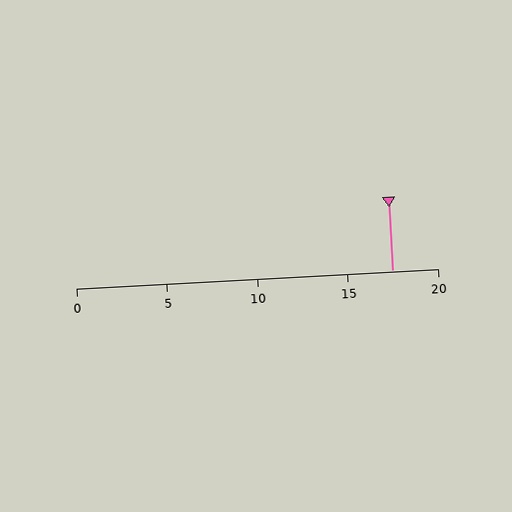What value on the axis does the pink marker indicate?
The marker indicates approximately 17.5.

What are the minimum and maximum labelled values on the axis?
The axis runs from 0 to 20.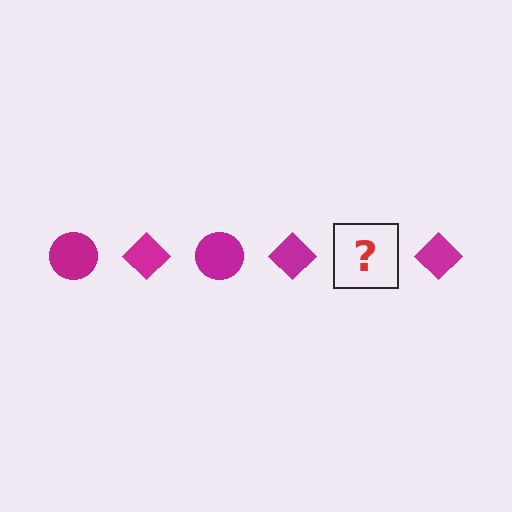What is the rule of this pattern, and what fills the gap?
The rule is that the pattern cycles through circle, diamond shapes in magenta. The gap should be filled with a magenta circle.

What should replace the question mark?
The question mark should be replaced with a magenta circle.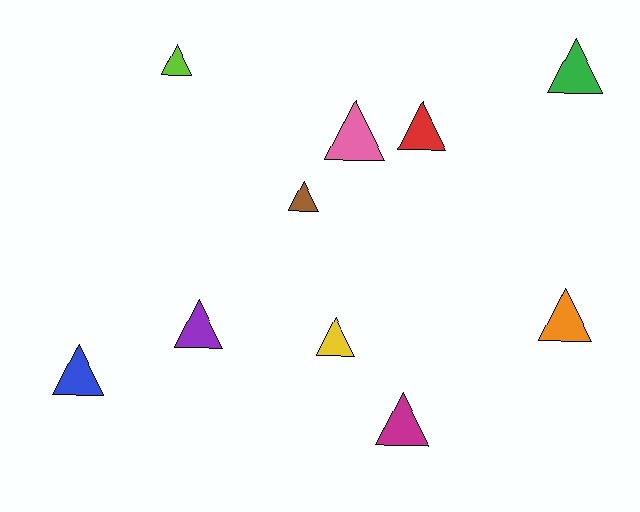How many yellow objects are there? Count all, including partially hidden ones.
There is 1 yellow object.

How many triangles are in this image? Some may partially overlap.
There are 10 triangles.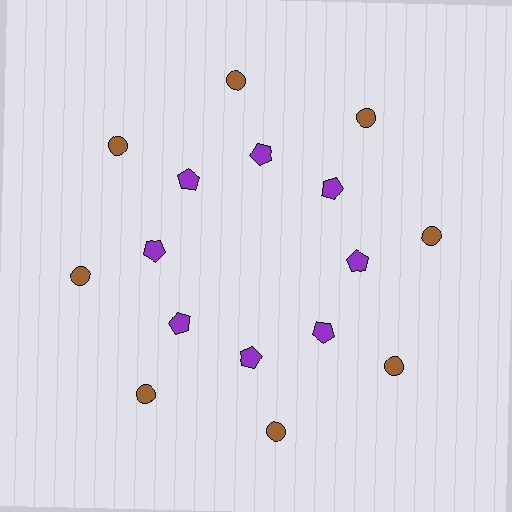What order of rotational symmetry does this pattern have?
This pattern has 8-fold rotational symmetry.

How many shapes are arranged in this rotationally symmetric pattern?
There are 16 shapes, arranged in 8 groups of 2.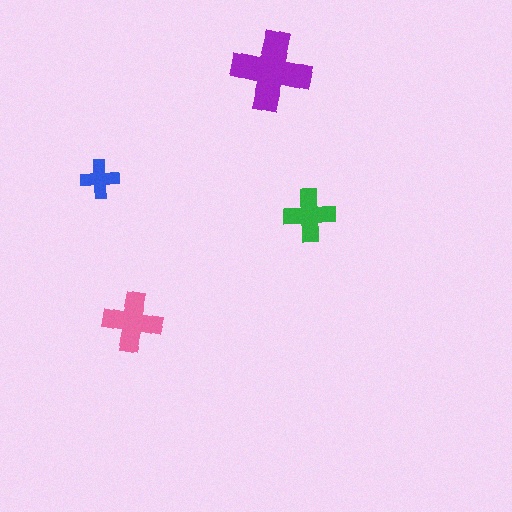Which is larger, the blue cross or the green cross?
The green one.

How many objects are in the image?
There are 4 objects in the image.